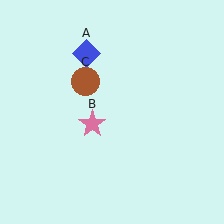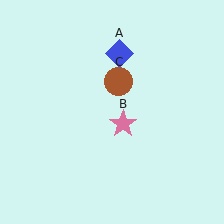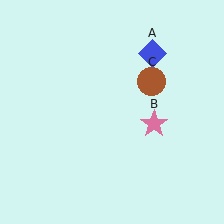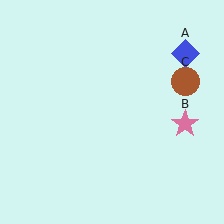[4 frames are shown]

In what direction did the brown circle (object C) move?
The brown circle (object C) moved right.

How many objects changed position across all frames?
3 objects changed position: blue diamond (object A), pink star (object B), brown circle (object C).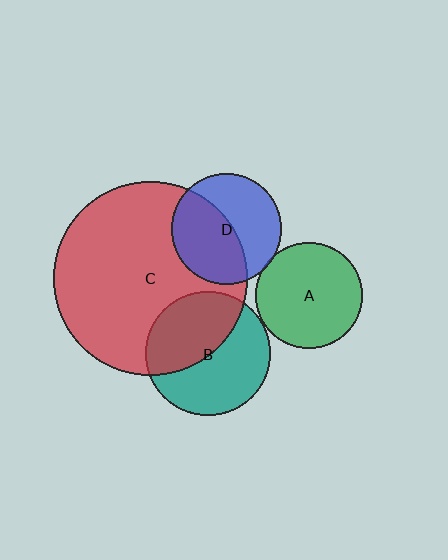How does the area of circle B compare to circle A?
Approximately 1.4 times.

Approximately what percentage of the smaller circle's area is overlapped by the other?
Approximately 50%.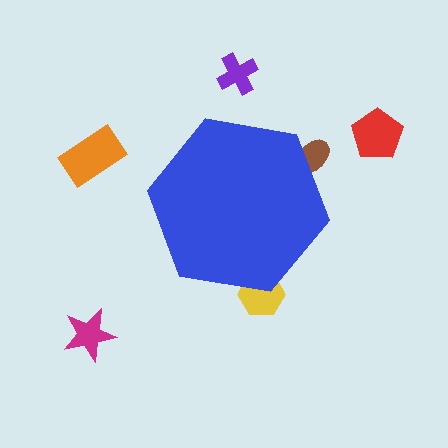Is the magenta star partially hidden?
No, the magenta star is fully visible.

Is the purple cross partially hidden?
No, the purple cross is fully visible.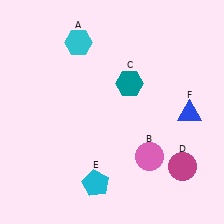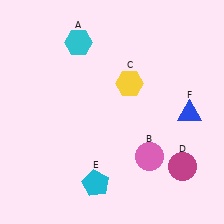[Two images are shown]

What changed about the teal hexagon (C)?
In Image 1, C is teal. In Image 2, it changed to yellow.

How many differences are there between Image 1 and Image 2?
There is 1 difference between the two images.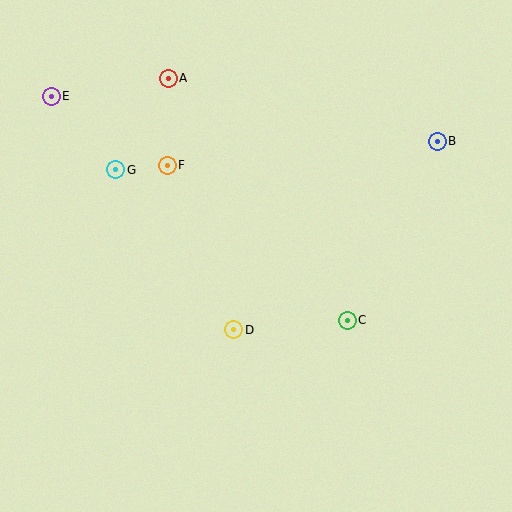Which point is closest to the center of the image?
Point D at (234, 330) is closest to the center.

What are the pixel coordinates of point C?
Point C is at (347, 320).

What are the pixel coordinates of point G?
Point G is at (116, 170).